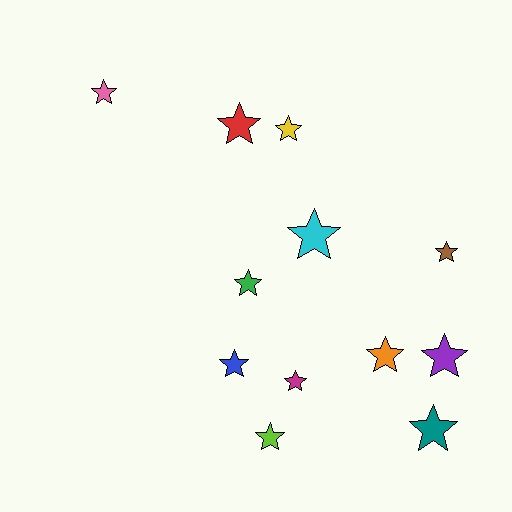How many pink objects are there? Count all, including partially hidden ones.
There is 1 pink object.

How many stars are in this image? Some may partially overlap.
There are 12 stars.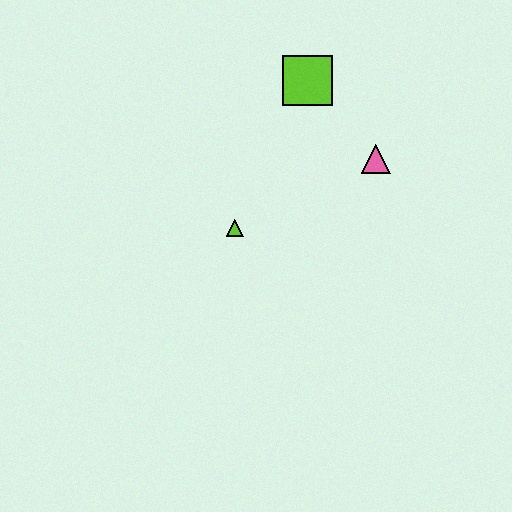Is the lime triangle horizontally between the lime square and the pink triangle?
No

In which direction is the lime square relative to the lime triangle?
The lime square is above the lime triangle.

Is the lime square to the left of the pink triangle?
Yes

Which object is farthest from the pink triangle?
The lime triangle is farthest from the pink triangle.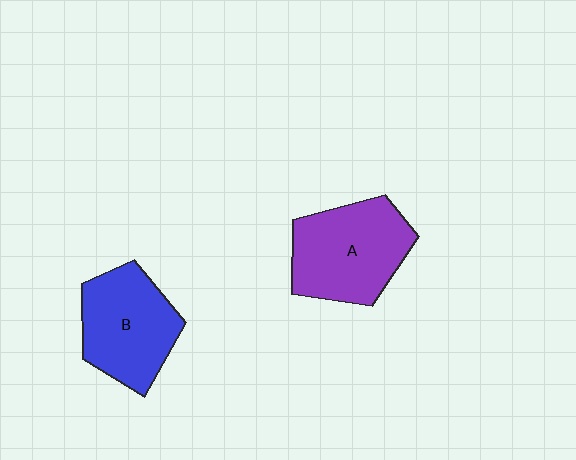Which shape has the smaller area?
Shape B (blue).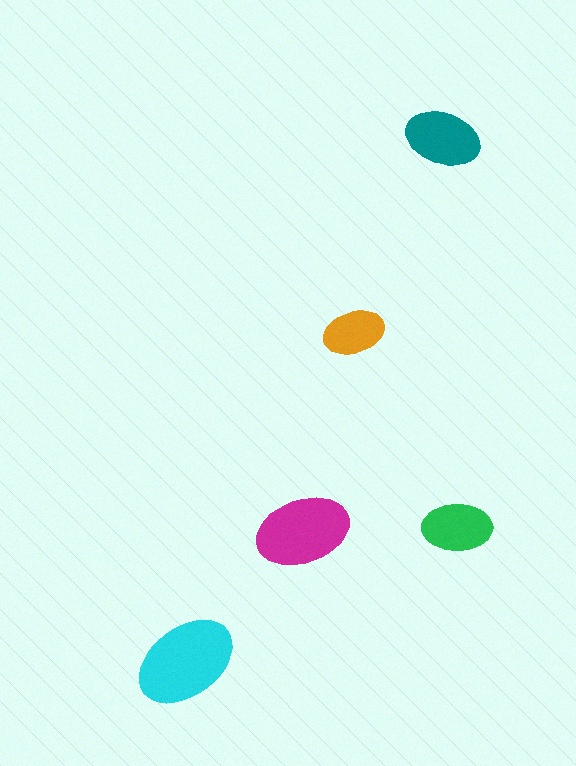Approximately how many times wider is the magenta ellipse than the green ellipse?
About 1.5 times wider.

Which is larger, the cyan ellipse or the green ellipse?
The cyan one.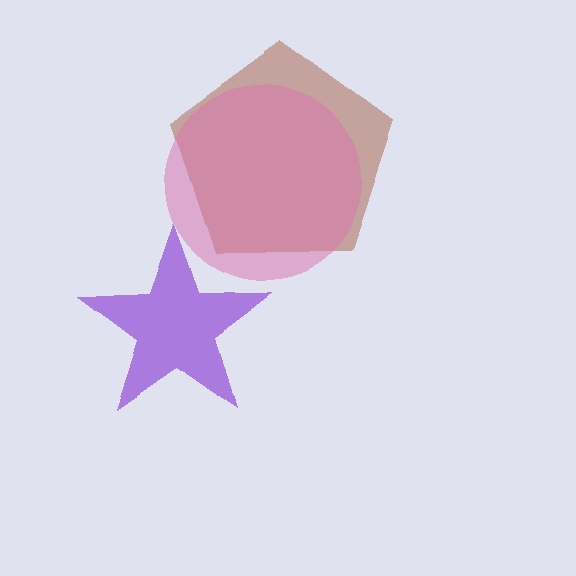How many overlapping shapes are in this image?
There are 3 overlapping shapes in the image.